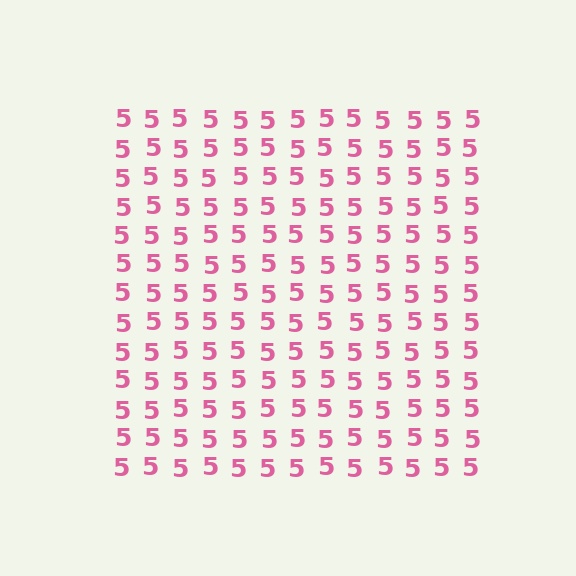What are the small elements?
The small elements are digit 5's.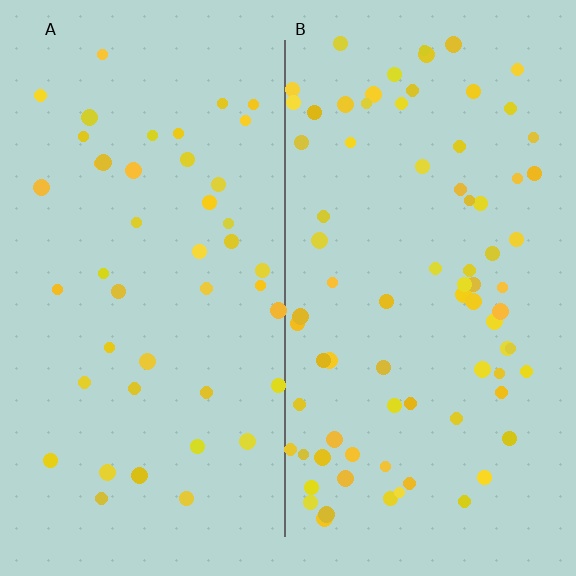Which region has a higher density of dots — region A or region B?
B (the right).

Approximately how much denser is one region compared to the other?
Approximately 1.8× — region B over region A.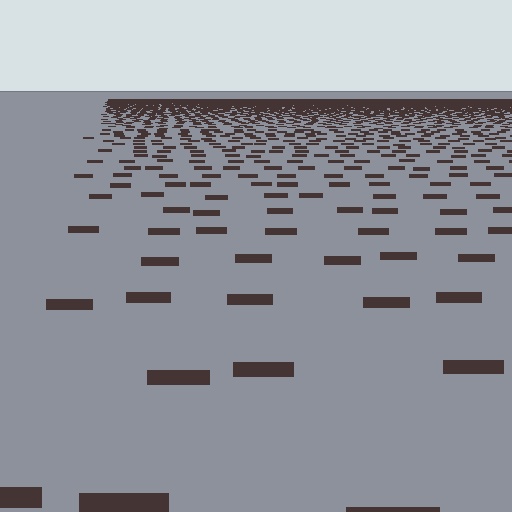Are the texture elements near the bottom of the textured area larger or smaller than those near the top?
Larger. Near the bottom, elements are closer to the viewer and appear at a bigger on-screen size.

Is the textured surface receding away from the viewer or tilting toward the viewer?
The surface is receding away from the viewer. Texture elements get smaller and denser toward the top.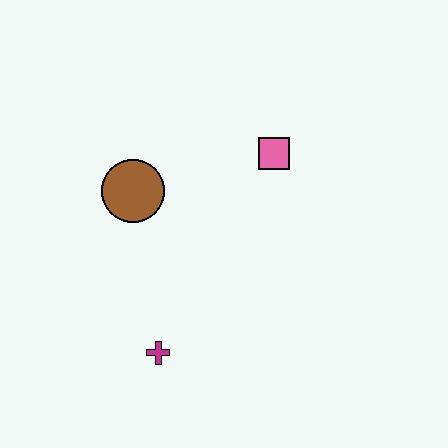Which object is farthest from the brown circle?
The magenta cross is farthest from the brown circle.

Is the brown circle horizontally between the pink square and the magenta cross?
No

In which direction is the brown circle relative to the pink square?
The brown circle is to the left of the pink square.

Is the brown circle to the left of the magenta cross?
Yes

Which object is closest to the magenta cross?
The brown circle is closest to the magenta cross.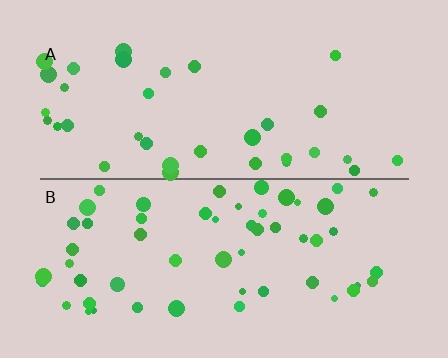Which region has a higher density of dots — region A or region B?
B (the bottom).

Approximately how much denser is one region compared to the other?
Approximately 1.6× — region B over region A.